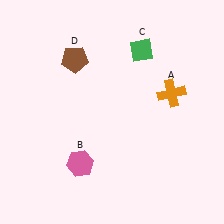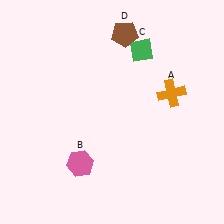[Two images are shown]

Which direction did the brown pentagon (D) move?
The brown pentagon (D) moved right.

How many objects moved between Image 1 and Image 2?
1 object moved between the two images.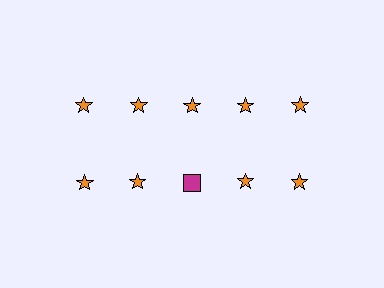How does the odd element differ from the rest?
It differs in both color (magenta instead of orange) and shape (square instead of star).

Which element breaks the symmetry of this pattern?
The magenta square in the second row, center column breaks the symmetry. All other shapes are orange stars.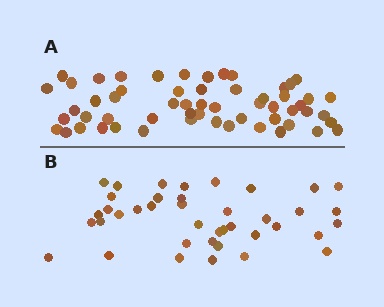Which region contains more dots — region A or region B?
Region A (the top region) has more dots.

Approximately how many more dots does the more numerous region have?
Region A has approximately 15 more dots than region B.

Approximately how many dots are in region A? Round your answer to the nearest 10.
About 60 dots. (The exact count is 57, which rounds to 60.)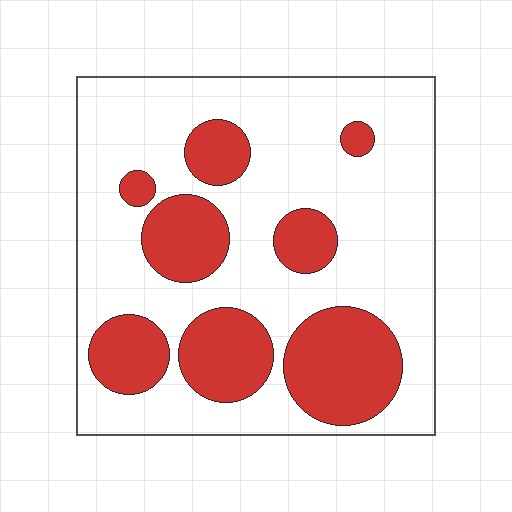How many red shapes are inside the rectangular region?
8.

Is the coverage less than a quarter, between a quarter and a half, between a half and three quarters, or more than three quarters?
Between a quarter and a half.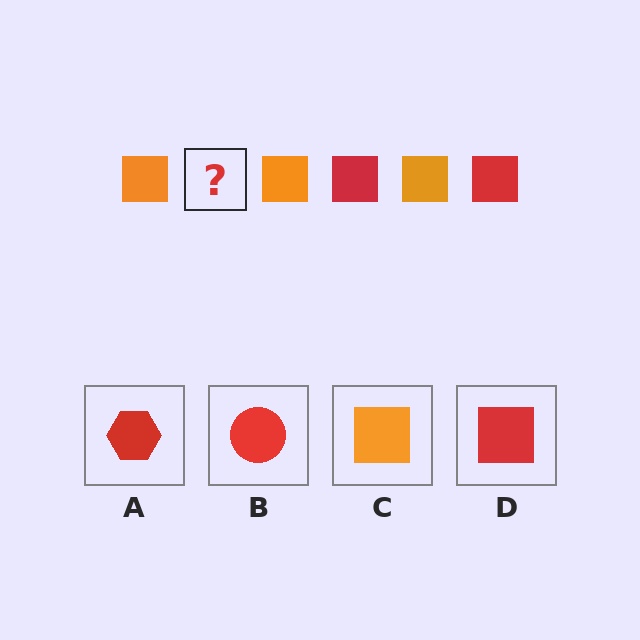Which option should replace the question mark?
Option D.